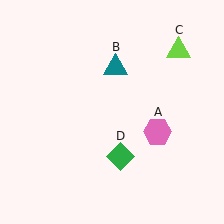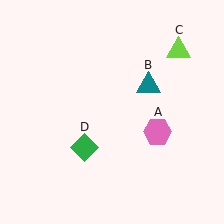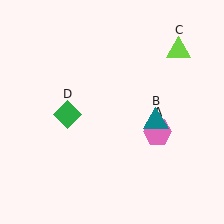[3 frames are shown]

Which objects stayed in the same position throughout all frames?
Pink hexagon (object A) and lime triangle (object C) remained stationary.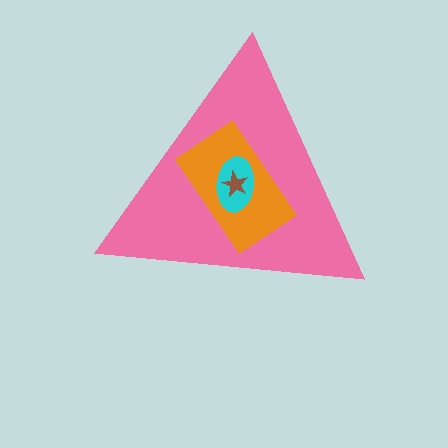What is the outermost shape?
The pink triangle.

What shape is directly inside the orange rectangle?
The cyan ellipse.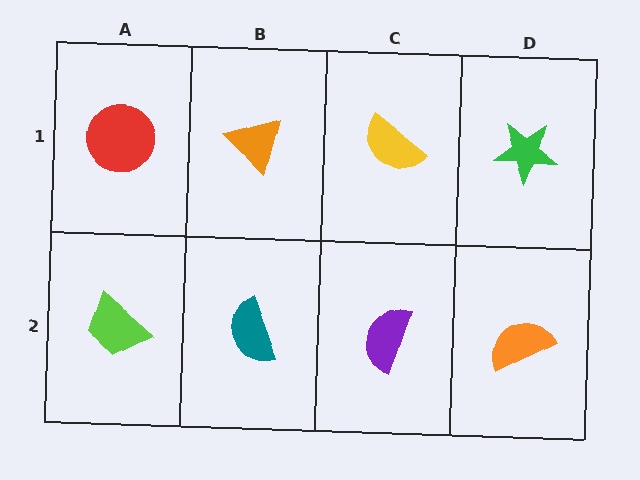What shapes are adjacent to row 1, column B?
A teal semicircle (row 2, column B), a red circle (row 1, column A), a yellow semicircle (row 1, column C).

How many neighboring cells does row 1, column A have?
2.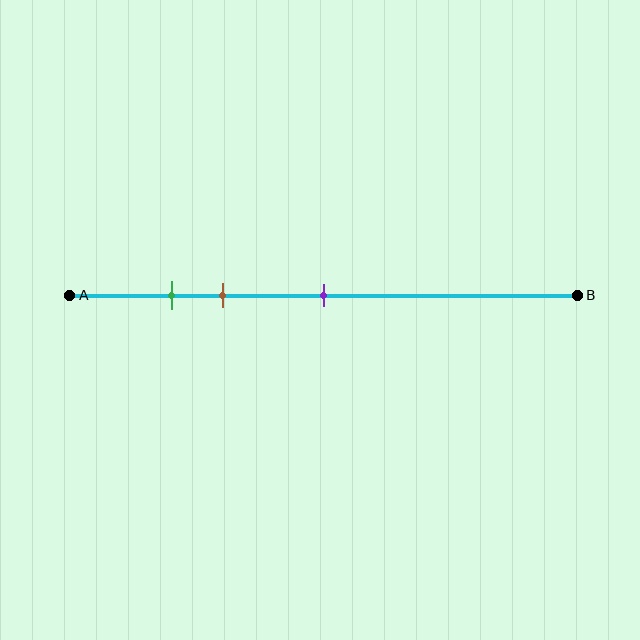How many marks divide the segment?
There are 3 marks dividing the segment.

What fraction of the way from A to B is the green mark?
The green mark is approximately 20% (0.2) of the way from A to B.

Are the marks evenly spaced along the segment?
No, the marks are not evenly spaced.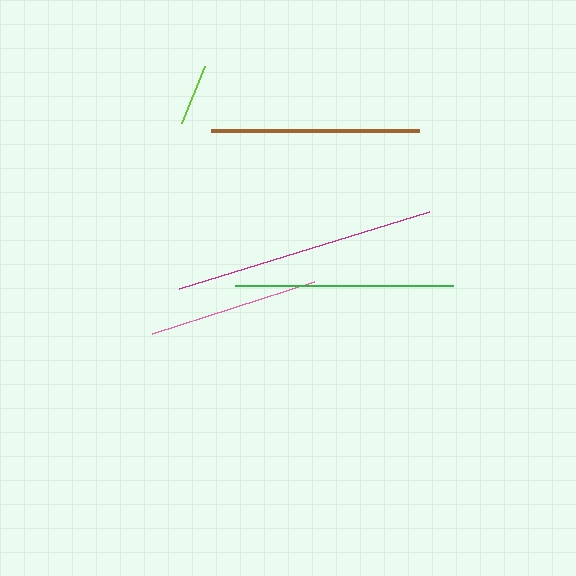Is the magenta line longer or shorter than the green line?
The magenta line is longer than the green line.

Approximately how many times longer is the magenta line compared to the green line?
The magenta line is approximately 1.2 times the length of the green line.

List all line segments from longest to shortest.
From longest to shortest: magenta, green, brown, pink, lime.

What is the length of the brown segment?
The brown segment is approximately 209 pixels long.